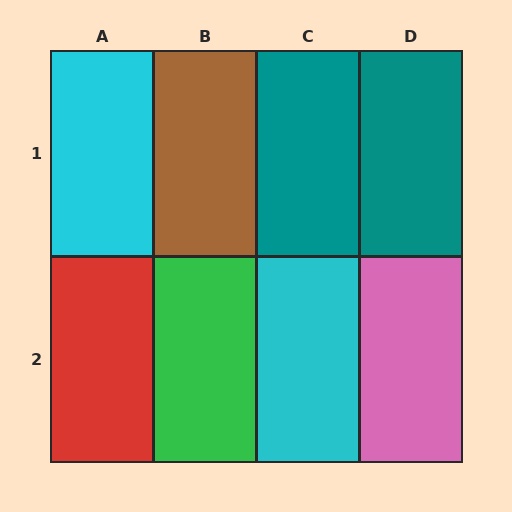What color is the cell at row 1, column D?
Teal.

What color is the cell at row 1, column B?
Brown.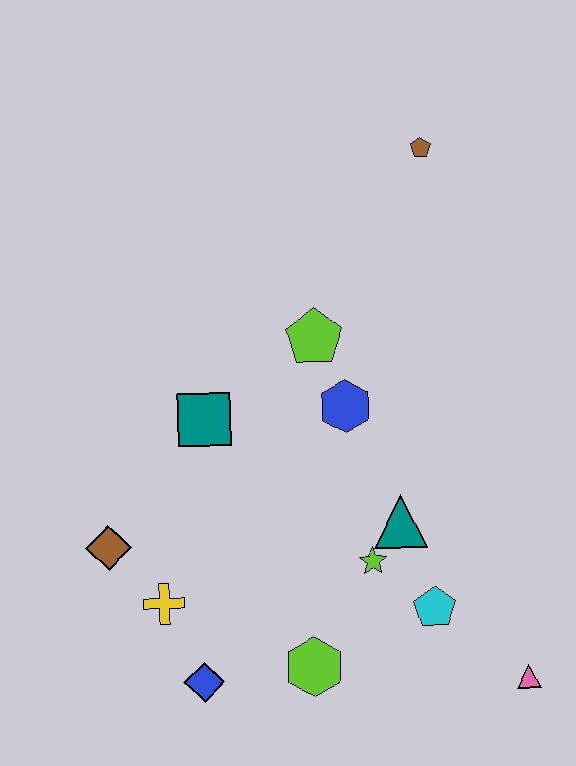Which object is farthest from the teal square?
The pink triangle is farthest from the teal square.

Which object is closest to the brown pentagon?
The lime pentagon is closest to the brown pentagon.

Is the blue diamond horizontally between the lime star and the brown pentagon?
No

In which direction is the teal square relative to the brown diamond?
The teal square is above the brown diamond.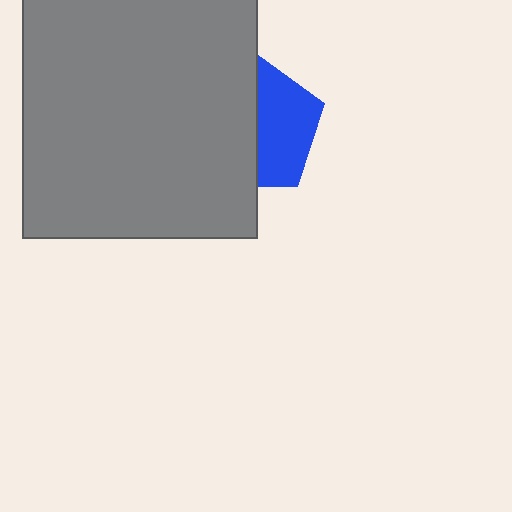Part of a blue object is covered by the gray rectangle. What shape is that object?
It is a pentagon.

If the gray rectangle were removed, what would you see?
You would see the complete blue pentagon.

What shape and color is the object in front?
The object in front is a gray rectangle.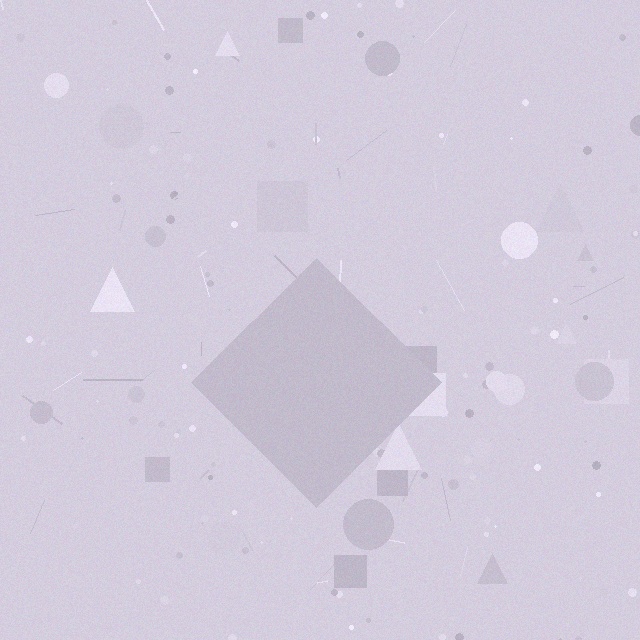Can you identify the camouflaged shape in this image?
The camouflaged shape is a diamond.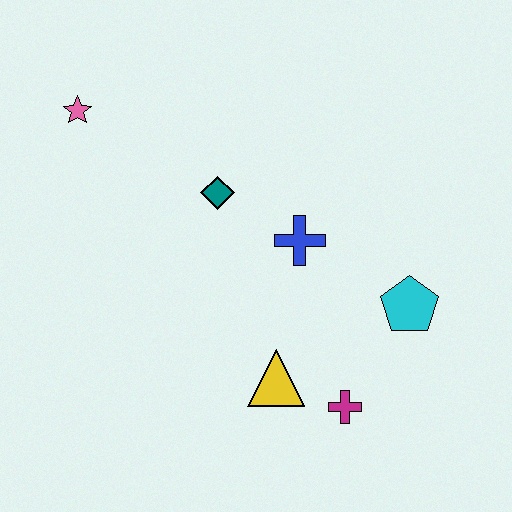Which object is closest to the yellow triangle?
The magenta cross is closest to the yellow triangle.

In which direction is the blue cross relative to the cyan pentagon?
The blue cross is to the left of the cyan pentagon.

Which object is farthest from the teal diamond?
The magenta cross is farthest from the teal diamond.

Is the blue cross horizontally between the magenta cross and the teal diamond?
Yes